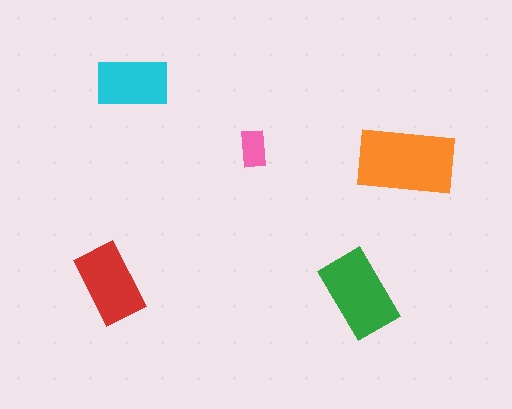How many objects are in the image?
There are 5 objects in the image.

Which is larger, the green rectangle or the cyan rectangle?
The green one.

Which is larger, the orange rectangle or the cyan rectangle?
The orange one.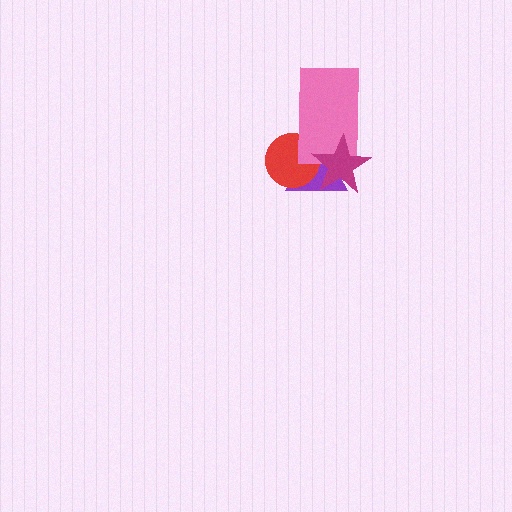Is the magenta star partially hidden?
No, no other shape covers it.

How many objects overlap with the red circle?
3 objects overlap with the red circle.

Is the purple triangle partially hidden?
Yes, it is partially covered by another shape.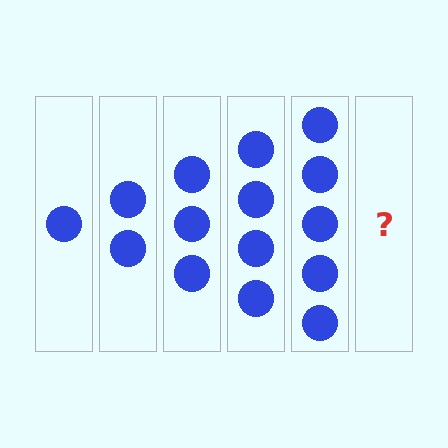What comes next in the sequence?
The next element should be 6 circles.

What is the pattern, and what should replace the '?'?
The pattern is that each step adds one more circle. The '?' should be 6 circles.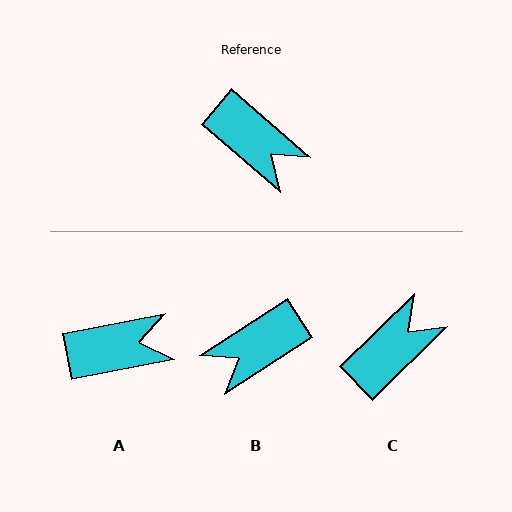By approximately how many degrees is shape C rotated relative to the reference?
Approximately 85 degrees counter-clockwise.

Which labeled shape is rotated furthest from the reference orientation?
B, about 106 degrees away.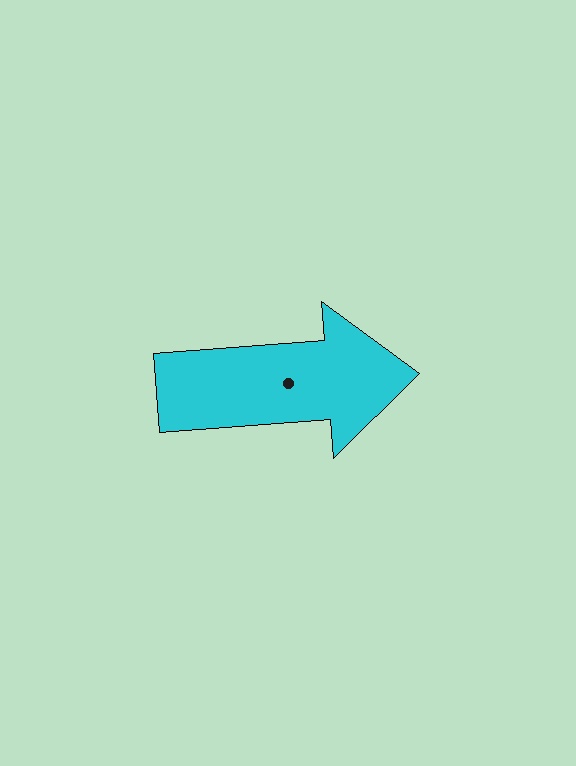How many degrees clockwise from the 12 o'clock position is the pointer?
Approximately 86 degrees.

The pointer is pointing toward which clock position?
Roughly 3 o'clock.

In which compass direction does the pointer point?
East.